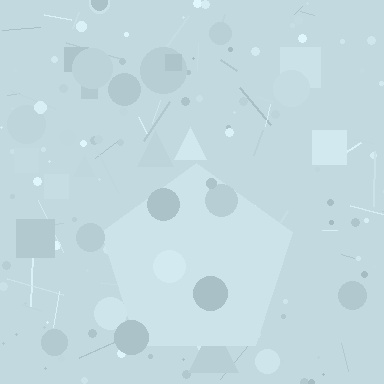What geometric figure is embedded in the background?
A pentagon is embedded in the background.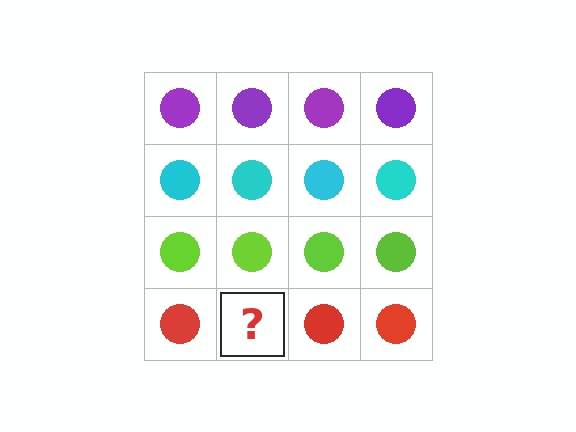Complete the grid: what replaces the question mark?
The question mark should be replaced with a red circle.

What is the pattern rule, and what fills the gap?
The rule is that each row has a consistent color. The gap should be filled with a red circle.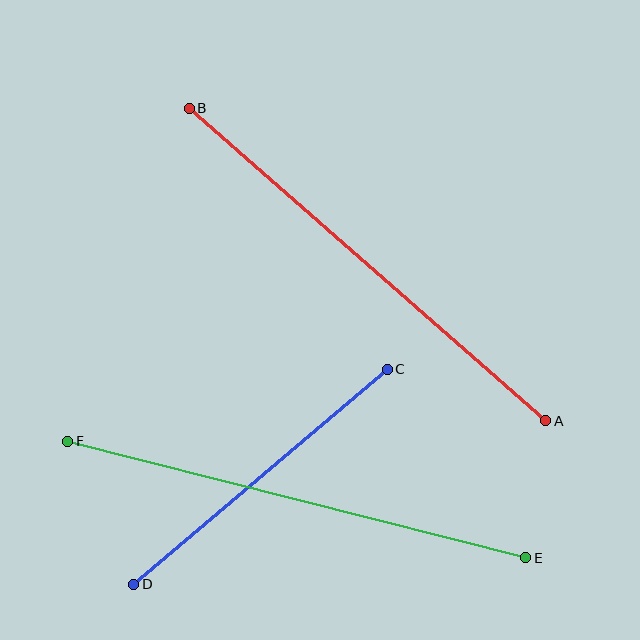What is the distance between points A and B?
The distance is approximately 474 pixels.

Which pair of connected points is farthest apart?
Points A and B are farthest apart.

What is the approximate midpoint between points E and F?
The midpoint is at approximately (297, 499) pixels.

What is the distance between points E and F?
The distance is approximately 473 pixels.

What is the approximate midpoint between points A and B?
The midpoint is at approximately (367, 265) pixels.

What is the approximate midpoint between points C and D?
The midpoint is at approximately (261, 477) pixels.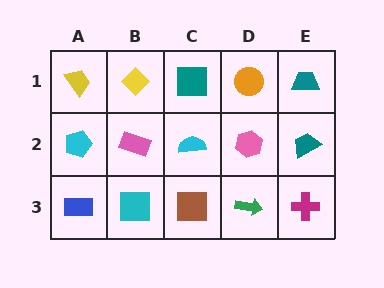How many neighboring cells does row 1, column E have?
2.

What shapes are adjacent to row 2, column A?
A yellow trapezoid (row 1, column A), a blue rectangle (row 3, column A), a pink rectangle (row 2, column B).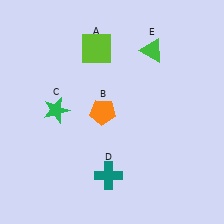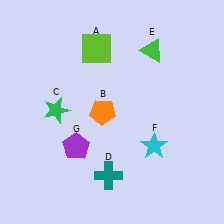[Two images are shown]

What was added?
A cyan star (F), a purple pentagon (G) were added in Image 2.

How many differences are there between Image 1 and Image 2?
There are 2 differences between the two images.